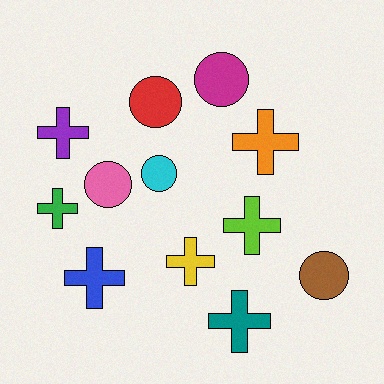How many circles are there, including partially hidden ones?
There are 5 circles.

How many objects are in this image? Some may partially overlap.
There are 12 objects.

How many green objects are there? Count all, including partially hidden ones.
There is 1 green object.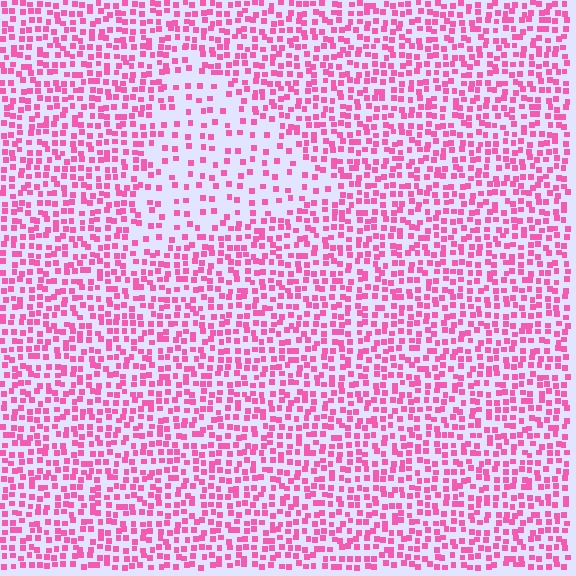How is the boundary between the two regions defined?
The boundary is defined by a change in element density (approximately 2.2x ratio). All elements are the same color, size, and shape.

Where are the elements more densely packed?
The elements are more densely packed outside the triangle boundary.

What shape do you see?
I see a triangle.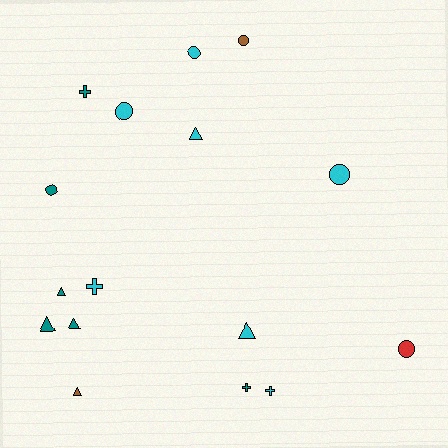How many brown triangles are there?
There is 1 brown triangle.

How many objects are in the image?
There are 16 objects.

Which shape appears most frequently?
Circle, with 6 objects.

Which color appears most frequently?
Cyan, with 7 objects.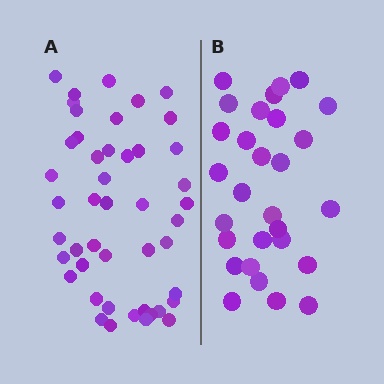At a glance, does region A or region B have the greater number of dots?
Region A (the left region) has more dots.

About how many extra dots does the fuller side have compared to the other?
Region A has approximately 15 more dots than region B.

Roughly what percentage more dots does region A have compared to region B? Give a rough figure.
About 60% more.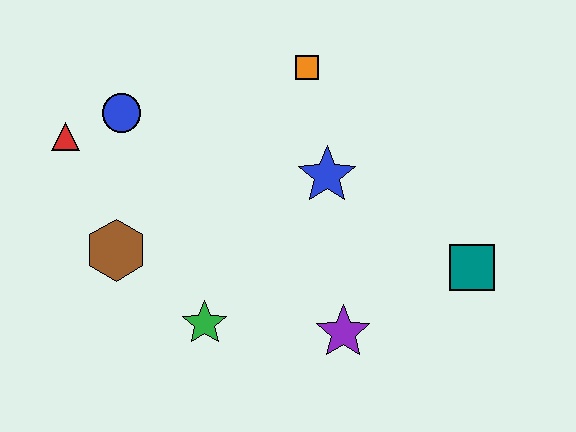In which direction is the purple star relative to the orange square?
The purple star is below the orange square.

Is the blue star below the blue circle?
Yes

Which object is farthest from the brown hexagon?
The teal square is farthest from the brown hexagon.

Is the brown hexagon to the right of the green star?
No